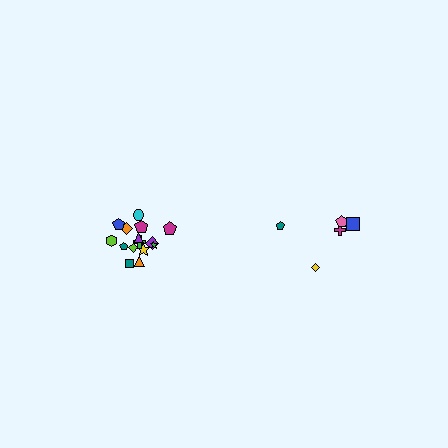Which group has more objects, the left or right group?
The left group.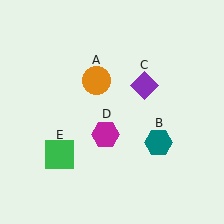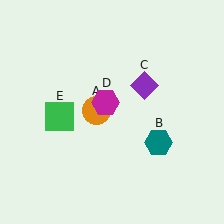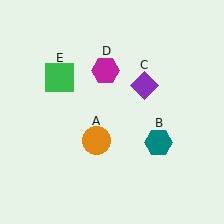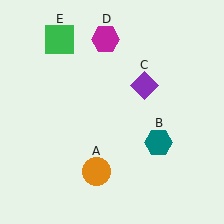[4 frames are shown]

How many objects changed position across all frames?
3 objects changed position: orange circle (object A), magenta hexagon (object D), green square (object E).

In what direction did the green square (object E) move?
The green square (object E) moved up.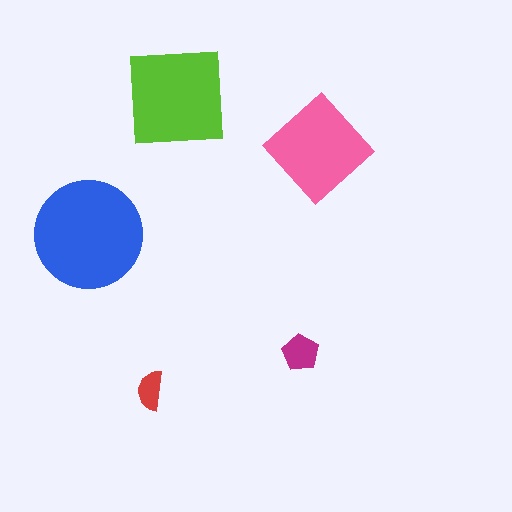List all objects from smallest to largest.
The red semicircle, the magenta pentagon, the pink diamond, the lime square, the blue circle.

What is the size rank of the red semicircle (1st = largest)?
5th.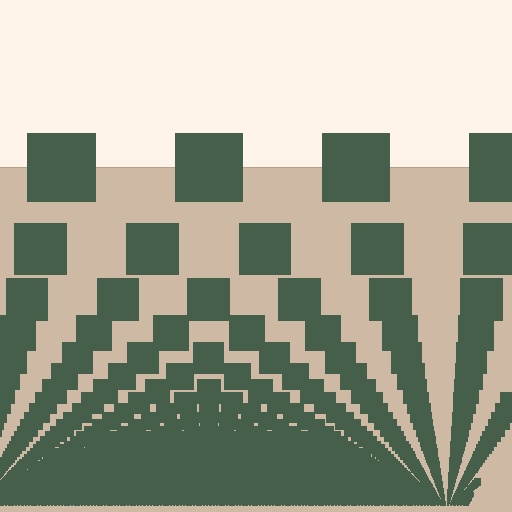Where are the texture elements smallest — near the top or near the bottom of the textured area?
Near the bottom.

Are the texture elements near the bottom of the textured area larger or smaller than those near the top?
Smaller. The gradient is inverted — elements near the bottom are smaller and denser.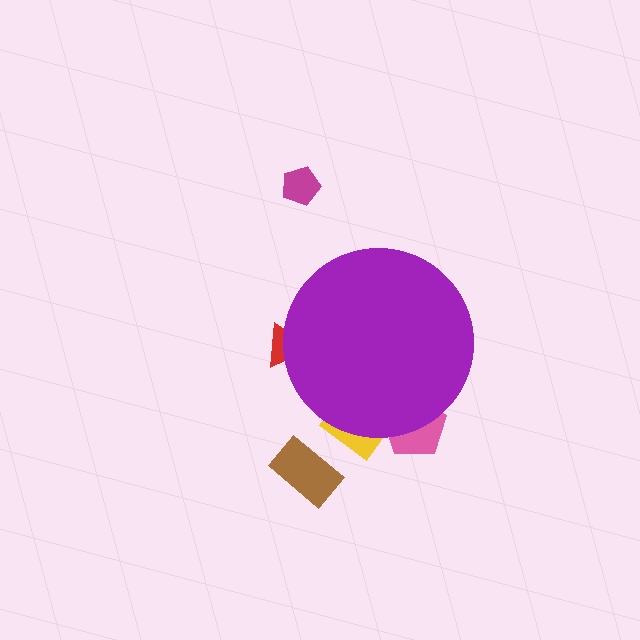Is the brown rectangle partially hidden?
No, the brown rectangle is fully visible.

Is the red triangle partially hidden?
Yes, the red triangle is partially hidden behind the purple circle.